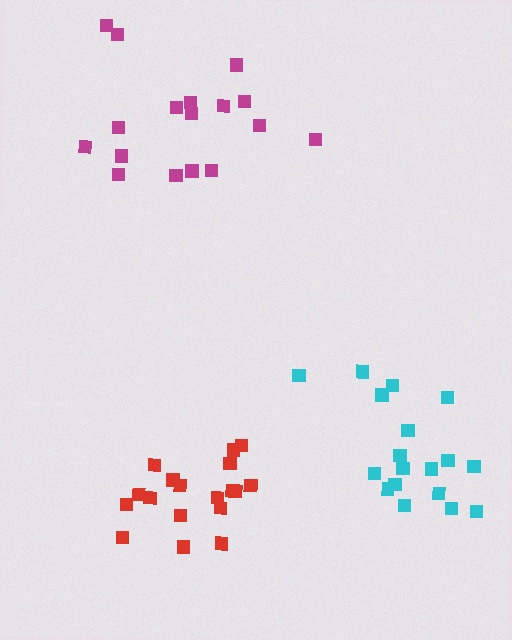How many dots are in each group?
Group 1: 17 dots, Group 2: 18 dots, Group 3: 18 dots (53 total).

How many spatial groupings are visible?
There are 3 spatial groupings.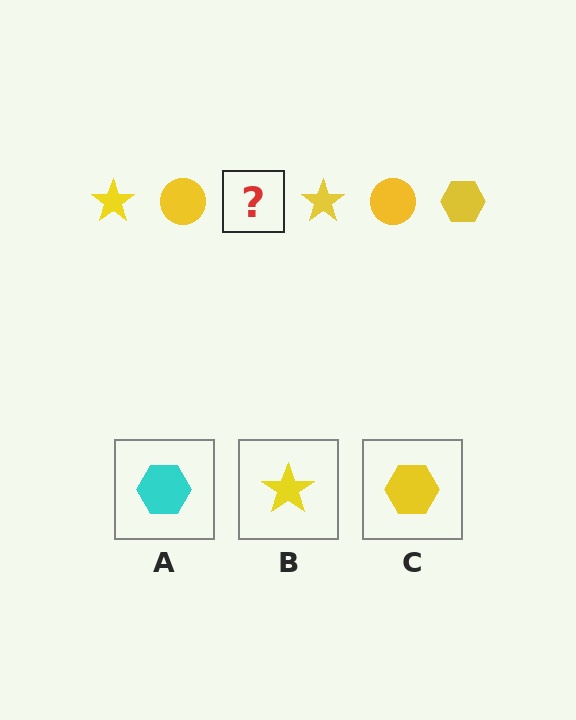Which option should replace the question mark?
Option C.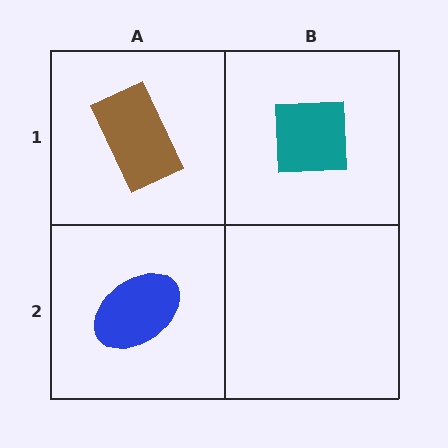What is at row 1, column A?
A brown rectangle.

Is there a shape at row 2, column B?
No, that cell is empty.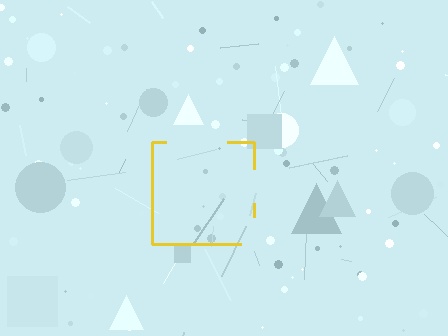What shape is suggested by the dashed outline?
The dashed outline suggests a square.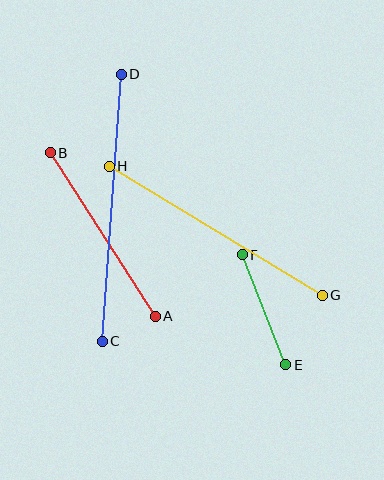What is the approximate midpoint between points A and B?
The midpoint is at approximately (103, 234) pixels.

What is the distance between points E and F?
The distance is approximately 119 pixels.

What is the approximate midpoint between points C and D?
The midpoint is at approximately (112, 208) pixels.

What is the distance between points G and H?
The distance is approximately 249 pixels.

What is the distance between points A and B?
The distance is approximately 194 pixels.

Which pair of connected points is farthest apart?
Points C and D are farthest apart.